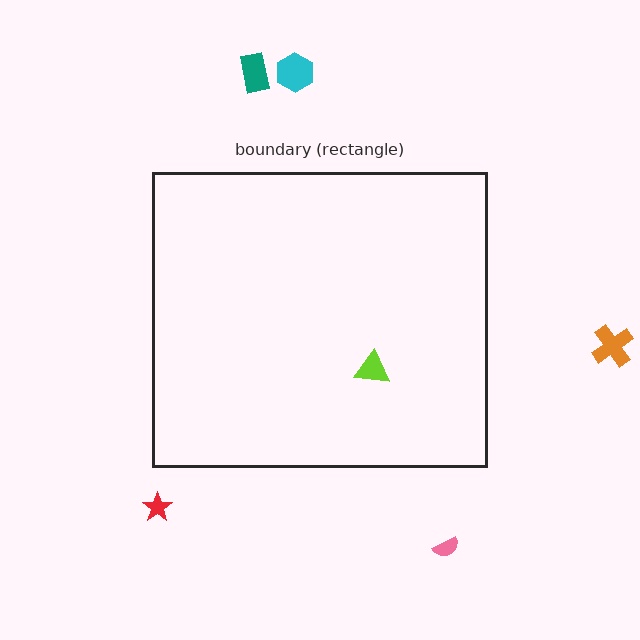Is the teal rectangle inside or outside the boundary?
Outside.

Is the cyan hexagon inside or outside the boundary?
Outside.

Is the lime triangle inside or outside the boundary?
Inside.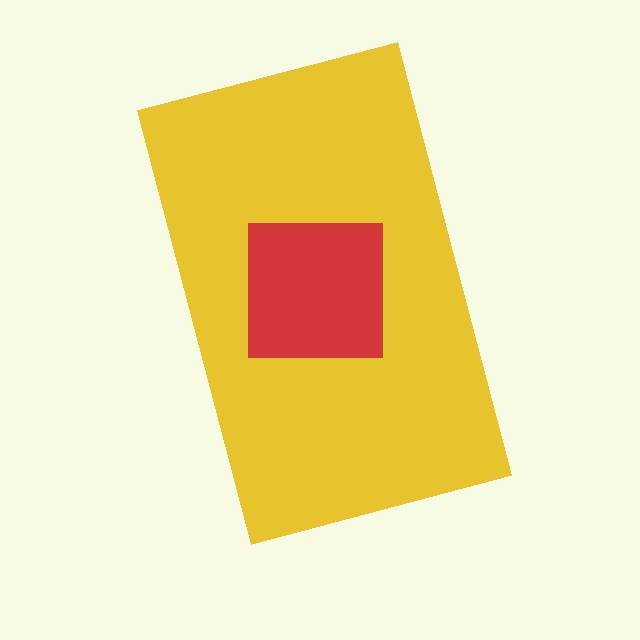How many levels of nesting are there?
2.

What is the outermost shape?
The yellow rectangle.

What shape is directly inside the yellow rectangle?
The red square.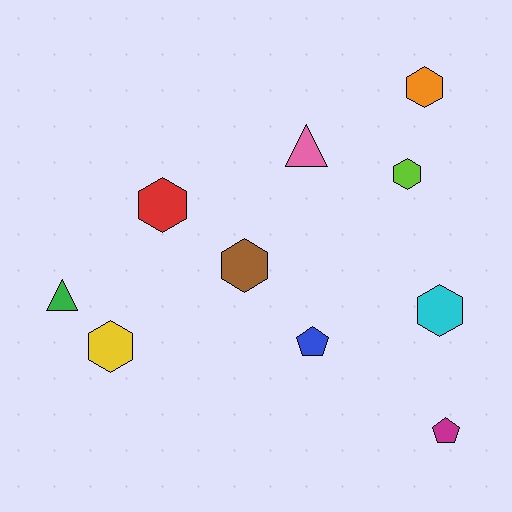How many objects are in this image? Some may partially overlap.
There are 10 objects.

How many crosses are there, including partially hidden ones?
There are no crosses.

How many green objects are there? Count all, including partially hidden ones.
There is 1 green object.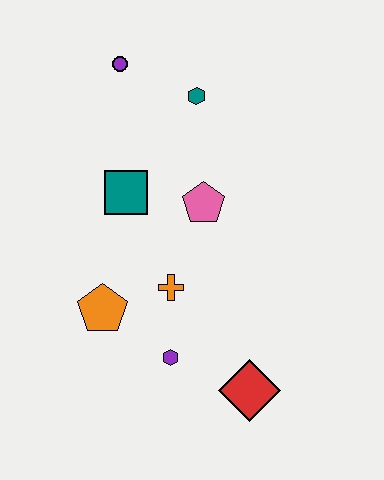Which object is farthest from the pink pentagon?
The red diamond is farthest from the pink pentagon.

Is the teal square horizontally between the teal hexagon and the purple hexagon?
No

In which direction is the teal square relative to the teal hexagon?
The teal square is below the teal hexagon.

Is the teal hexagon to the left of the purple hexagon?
No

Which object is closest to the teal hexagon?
The purple circle is closest to the teal hexagon.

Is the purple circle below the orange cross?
No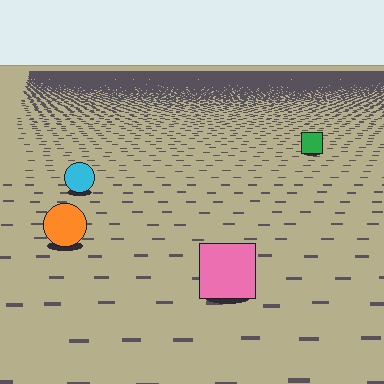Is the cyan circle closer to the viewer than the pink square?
No. The pink square is closer — you can tell from the texture gradient: the ground texture is coarser near it.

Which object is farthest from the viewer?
The green square is farthest from the viewer. It appears smaller and the ground texture around it is denser.